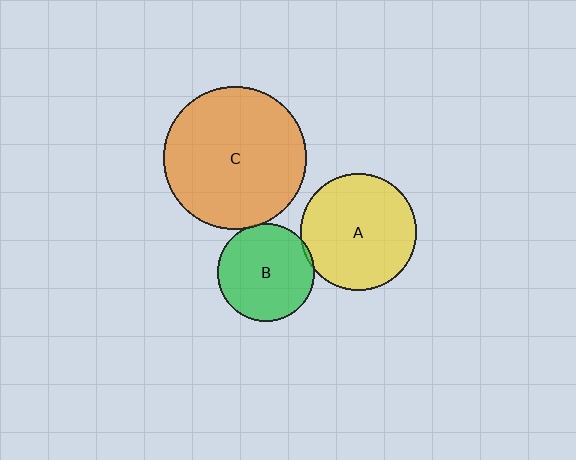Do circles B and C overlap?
Yes.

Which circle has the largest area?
Circle C (orange).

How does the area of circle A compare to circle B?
Approximately 1.4 times.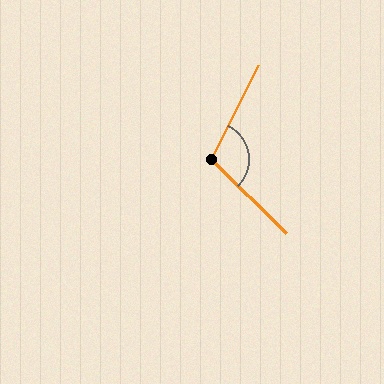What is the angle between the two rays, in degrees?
Approximately 109 degrees.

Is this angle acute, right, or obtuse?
It is obtuse.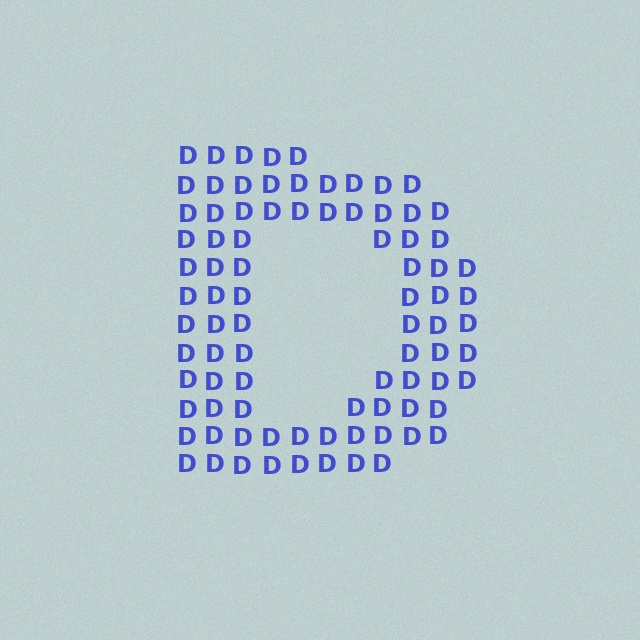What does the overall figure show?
The overall figure shows the letter D.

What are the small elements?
The small elements are letter D's.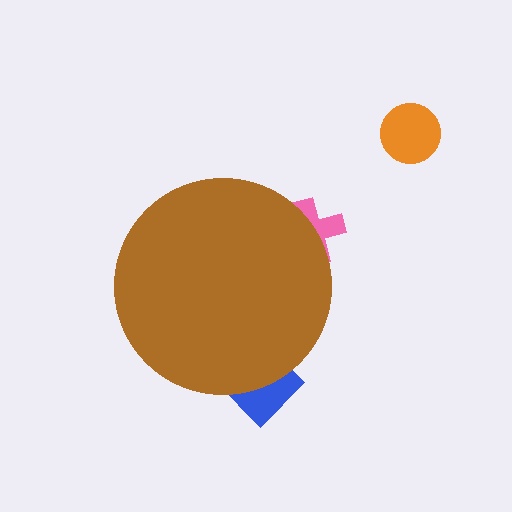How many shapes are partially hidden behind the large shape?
2 shapes are partially hidden.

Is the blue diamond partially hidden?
Yes, the blue diamond is partially hidden behind the brown circle.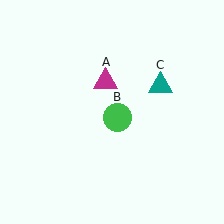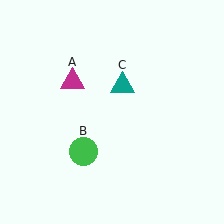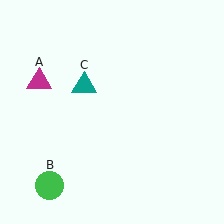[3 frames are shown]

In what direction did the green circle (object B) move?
The green circle (object B) moved down and to the left.